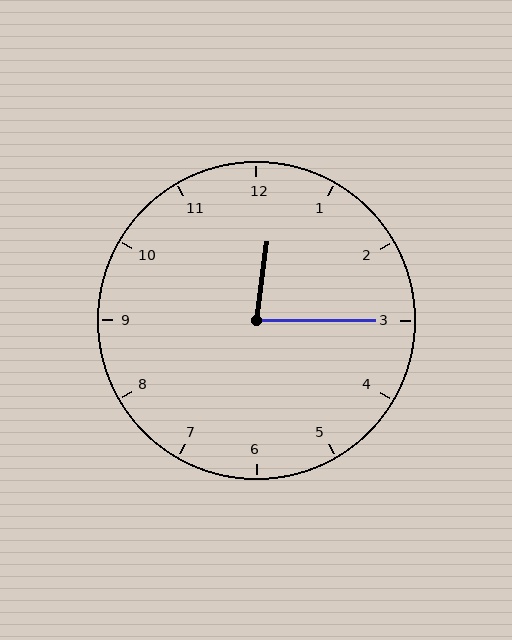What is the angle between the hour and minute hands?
Approximately 82 degrees.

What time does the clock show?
12:15.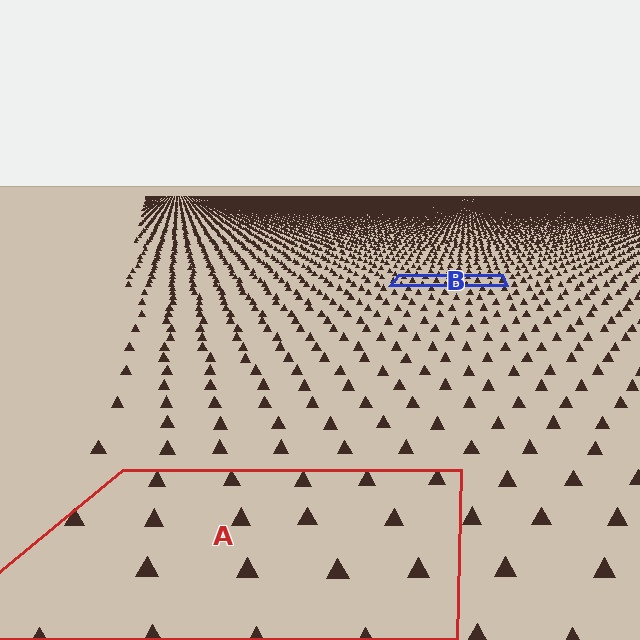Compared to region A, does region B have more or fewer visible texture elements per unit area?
Region B has more texture elements per unit area — they are packed more densely because it is farther away.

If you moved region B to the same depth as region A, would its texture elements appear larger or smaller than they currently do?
They would appear larger. At a closer depth, the same texture elements are projected at a bigger on-screen size.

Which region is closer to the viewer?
Region A is closer. The texture elements there are larger and more spread out.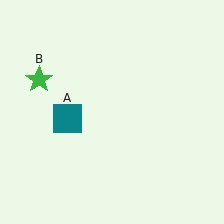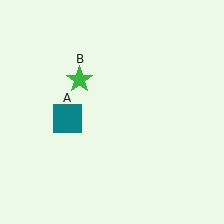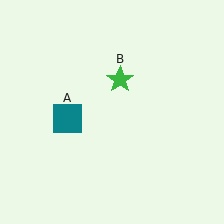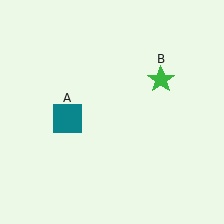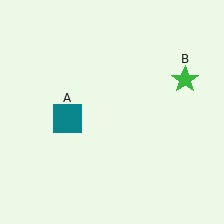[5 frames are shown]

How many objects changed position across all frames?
1 object changed position: green star (object B).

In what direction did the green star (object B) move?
The green star (object B) moved right.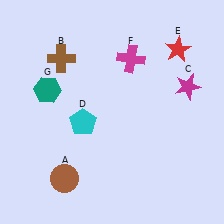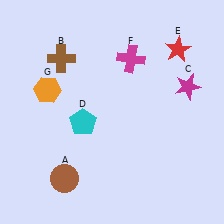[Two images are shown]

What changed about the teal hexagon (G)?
In Image 1, G is teal. In Image 2, it changed to orange.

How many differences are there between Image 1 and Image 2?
There is 1 difference between the two images.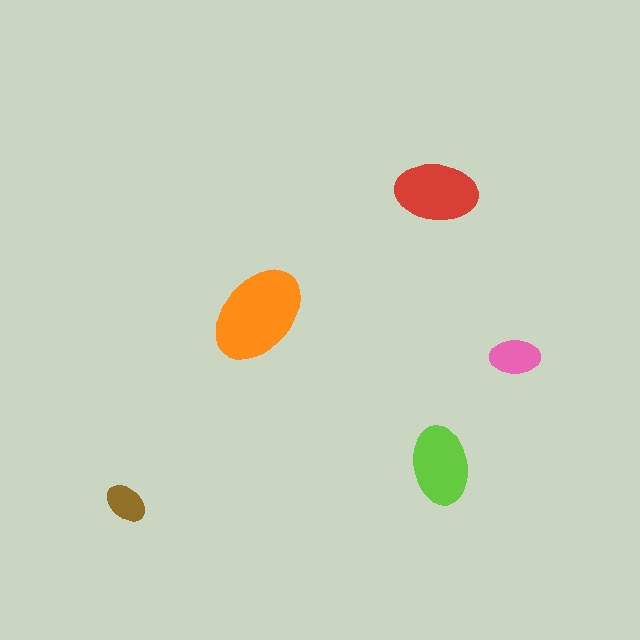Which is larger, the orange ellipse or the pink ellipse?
The orange one.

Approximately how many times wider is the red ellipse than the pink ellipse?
About 1.5 times wider.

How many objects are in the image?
There are 5 objects in the image.